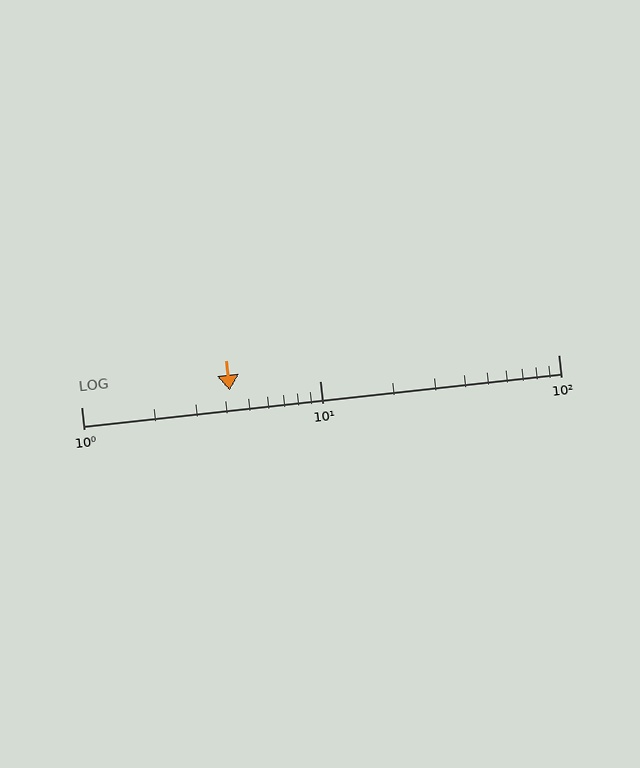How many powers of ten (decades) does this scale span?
The scale spans 2 decades, from 1 to 100.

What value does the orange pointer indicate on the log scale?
The pointer indicates approximately 4.2.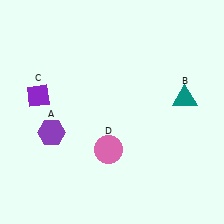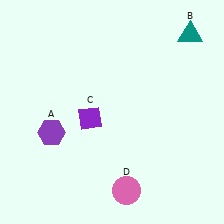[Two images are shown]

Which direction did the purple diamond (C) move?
The purple diamond (C) moved right.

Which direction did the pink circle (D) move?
The pink circle (D) moved down.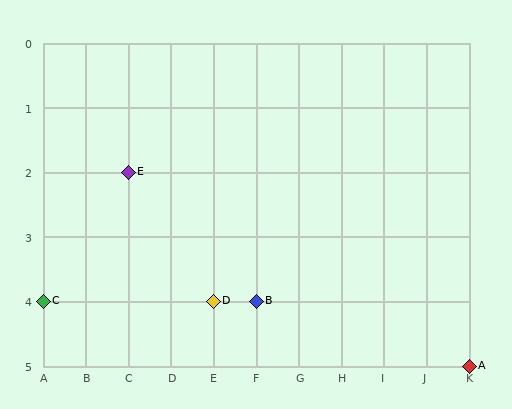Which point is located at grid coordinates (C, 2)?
Point E is at (C, 2).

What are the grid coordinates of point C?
Point C is at grid coordinates (A, 4).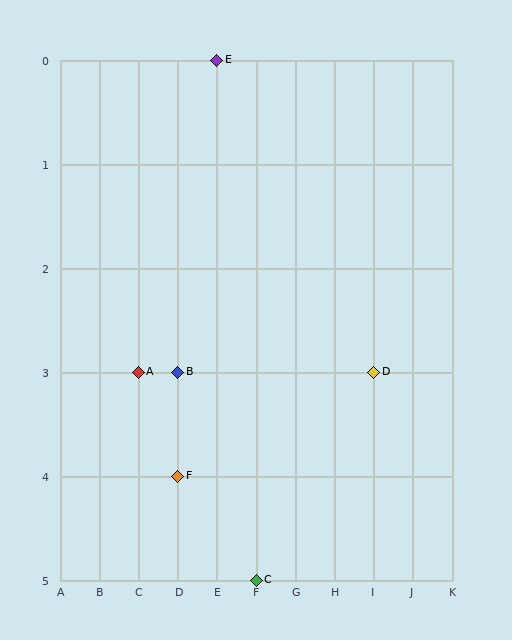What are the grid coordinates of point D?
Point D is at grid coordinates (I, 3).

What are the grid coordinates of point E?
Point E is at grid coordinates (E, 0).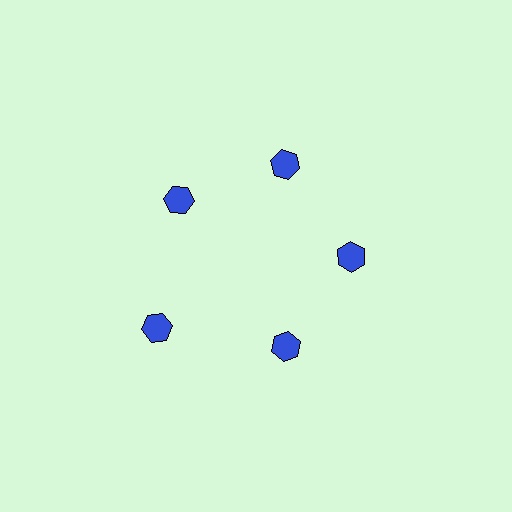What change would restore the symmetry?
The symmetry would be restored by moving it inward, back onto the ring so that all 5 hexagons sit at equal angles and equal distance from the center.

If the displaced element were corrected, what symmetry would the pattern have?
It would have 5-fold rotational symmetry — the pattern would map onto itself every 72 degrees.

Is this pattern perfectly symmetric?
No. The 5 blue hexagons are arranged in a ring, but one element near the 8 o'clock position is pushed outward from the center, breaking the 5-fold rotational symmetry.